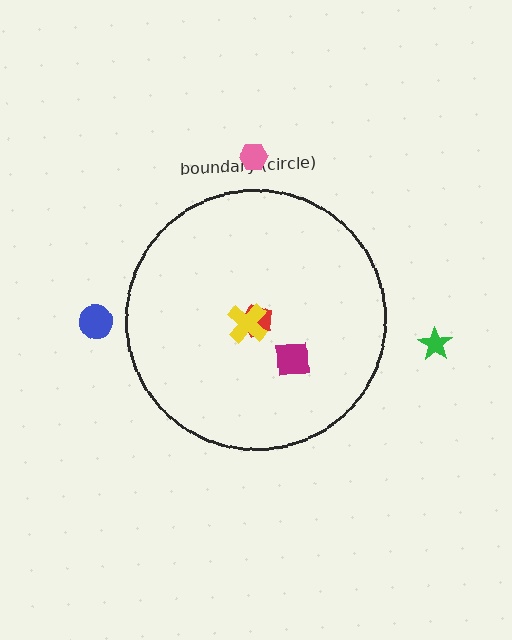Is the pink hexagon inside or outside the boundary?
Outside.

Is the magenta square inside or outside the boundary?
Inside.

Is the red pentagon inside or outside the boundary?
Inside.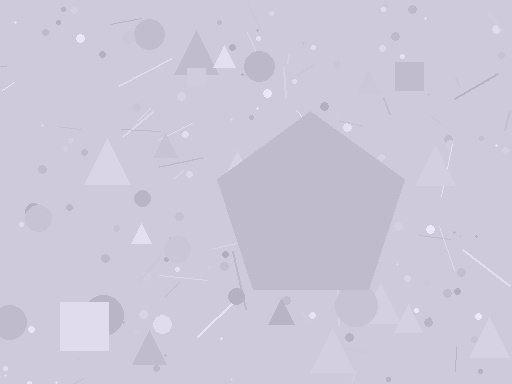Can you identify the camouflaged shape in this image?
The camouflaged shape is a pentagon.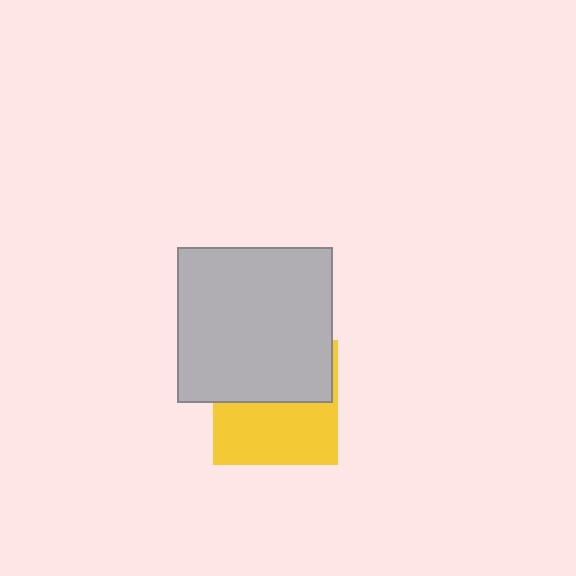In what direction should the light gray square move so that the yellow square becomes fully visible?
The light gray square should move up. That is the shortest direction to clear the overlap and leave the yellow square fully visible.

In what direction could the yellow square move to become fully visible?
The yellow square could move down. That would shift it out from behind the light gray square entirely.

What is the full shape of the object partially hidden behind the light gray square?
The partially hidden object is a yellow square.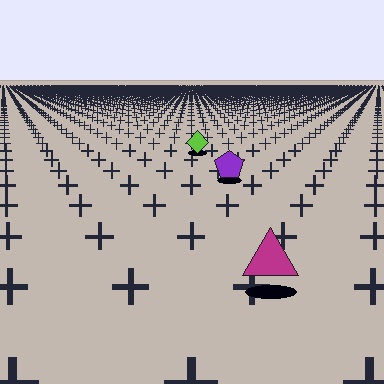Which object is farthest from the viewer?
The lime diamond is farthest from the viewer. It appears smaller and the ground texture around it is denser.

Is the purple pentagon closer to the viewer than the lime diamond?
Yes. The purple pentagon is closer — you can tell from the texture gradient: the ground texture is coarser near it.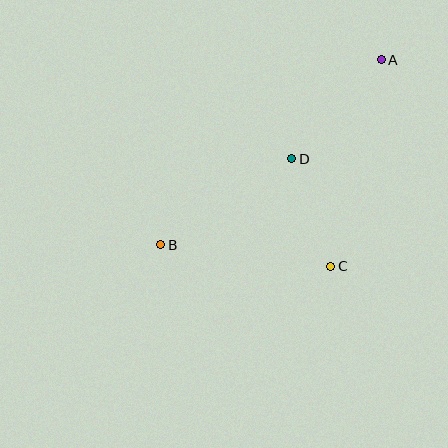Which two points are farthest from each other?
Points A and B are farthest from each other.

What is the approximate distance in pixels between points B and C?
The distance between B and C is approximately 171 pixels.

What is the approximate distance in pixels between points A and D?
The distance between A and D is approximately 133 pixels.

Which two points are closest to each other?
Points C and D are closest to each other.